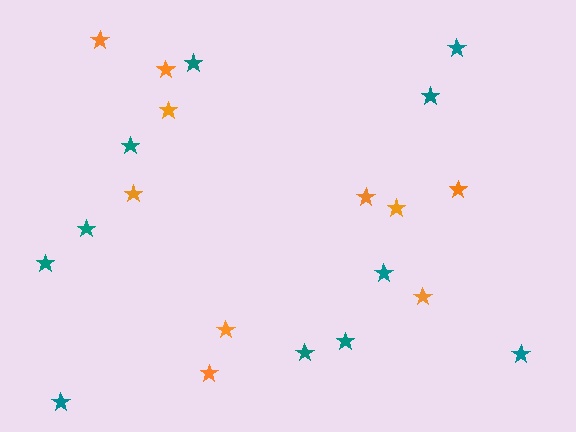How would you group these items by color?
There are 2 groups: one group of orange stars (10) and one group of teal stars (11).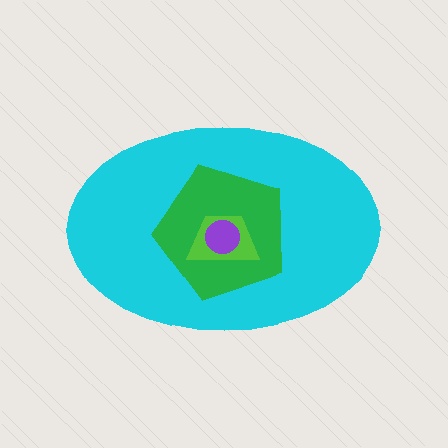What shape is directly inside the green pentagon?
The lime trapezoid.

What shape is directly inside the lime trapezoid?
The purple circle.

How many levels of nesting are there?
4.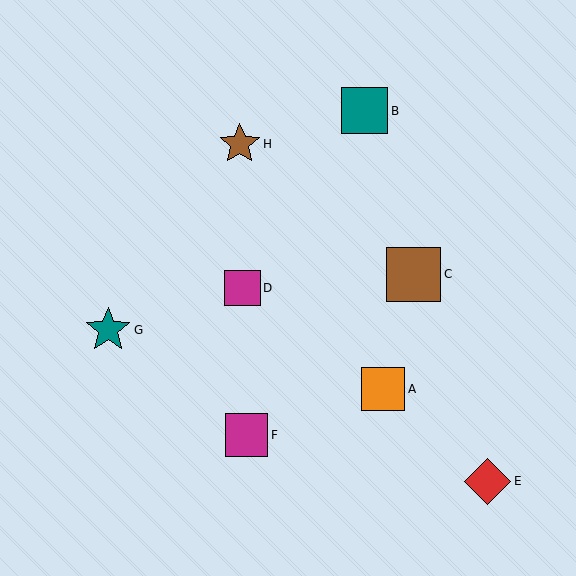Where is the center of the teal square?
The center of the teal square is at (365, 111).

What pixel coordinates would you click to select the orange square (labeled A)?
Click at (383, 389) to select the orange square A.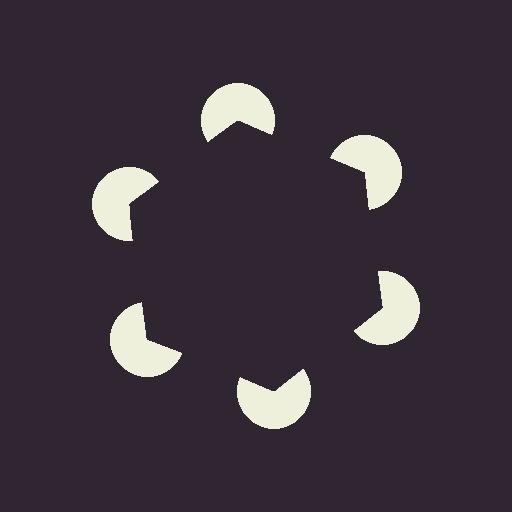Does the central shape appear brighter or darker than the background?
It typically appears slightly darker than the background, even though no actual brightness change is drawn.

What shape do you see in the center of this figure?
An illusory hexagon — its edges are inferred from the aligned wedge cuts in the pac-man discs, not physically drawn.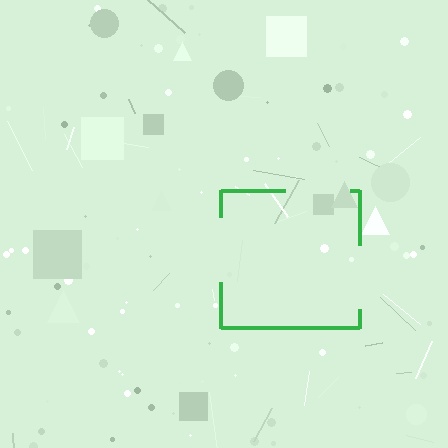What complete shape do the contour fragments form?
The contour fragments form a square.